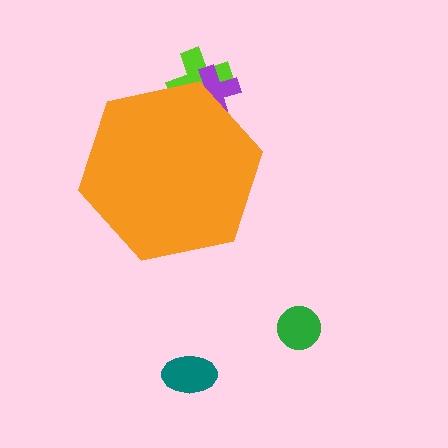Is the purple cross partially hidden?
Yes, the purple cross is partially hidden behind the orange hexagon.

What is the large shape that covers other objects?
An orange hexagon.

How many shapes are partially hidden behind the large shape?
2 shapes are partially hidden.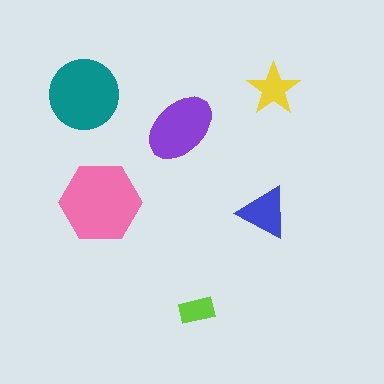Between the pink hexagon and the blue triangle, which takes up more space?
The pink hexagon.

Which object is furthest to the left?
The teal circle is leftmost.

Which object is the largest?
The pink hexagon.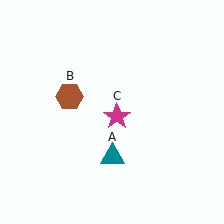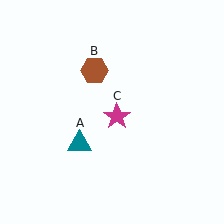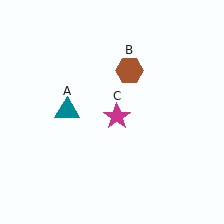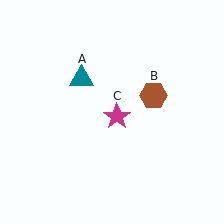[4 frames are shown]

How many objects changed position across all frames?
2 objects changed position: teal triangle (object A), brown hexagon (object B).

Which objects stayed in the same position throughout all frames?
Magenta star (object C) remained stationary.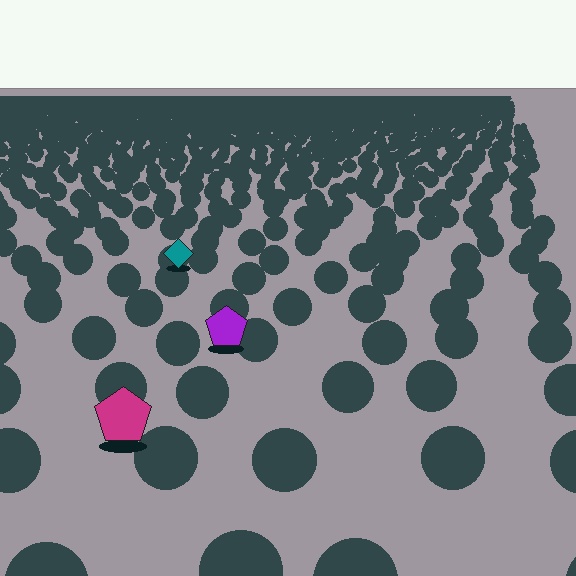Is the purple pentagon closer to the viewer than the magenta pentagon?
No. The magenta pentagon is closer — you can tell from the texture gradient: the ground texture is coarser near it.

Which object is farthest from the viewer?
The teal diamond is farthest from the viewer. It appears smaller and the ground texture around it is denser.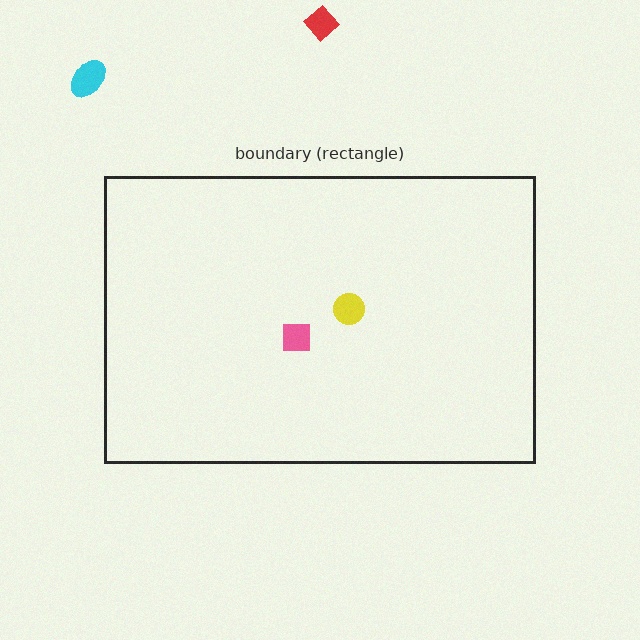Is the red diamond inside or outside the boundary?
Outside.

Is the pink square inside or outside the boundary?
Inside.